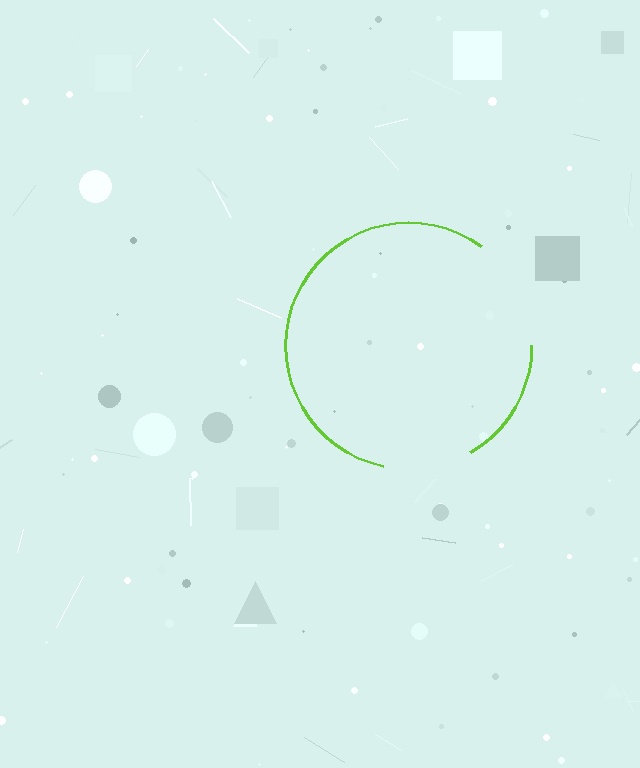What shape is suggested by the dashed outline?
The dashed outline suggests a circle.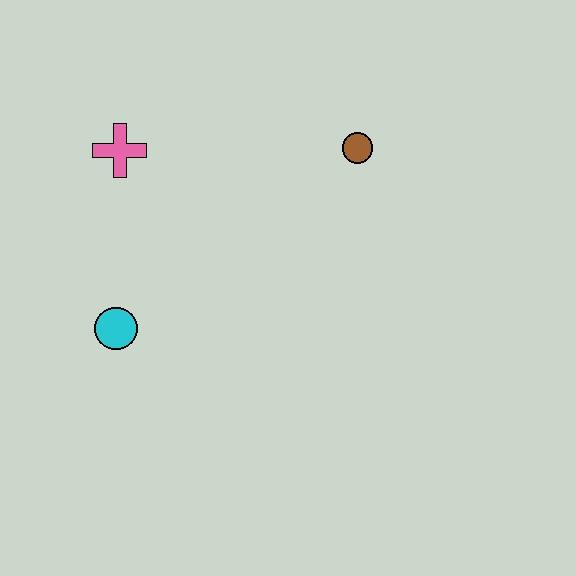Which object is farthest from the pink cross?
The brown circle is farthest from the pink cross.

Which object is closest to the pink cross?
The cyan circle is closest to the pink cross.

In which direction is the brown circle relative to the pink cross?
The brown circle is to the right of the pink cross.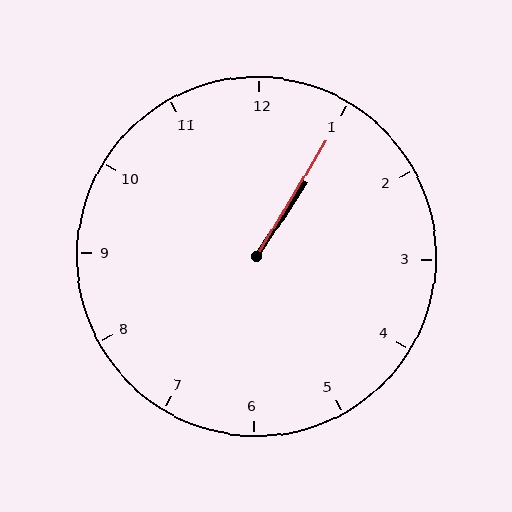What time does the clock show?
1:05.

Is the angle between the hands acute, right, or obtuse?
It is acute.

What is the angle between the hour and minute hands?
Approximately 2 degrees.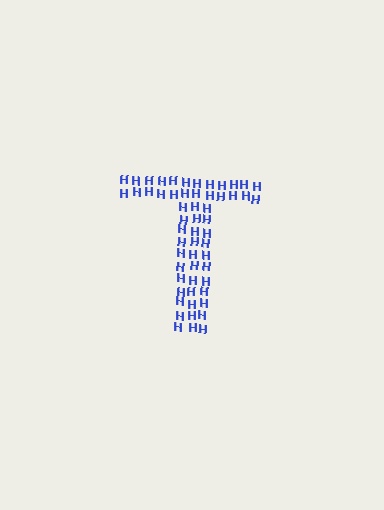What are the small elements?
The small elements are letter H's.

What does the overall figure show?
The overall figure shows the letter T.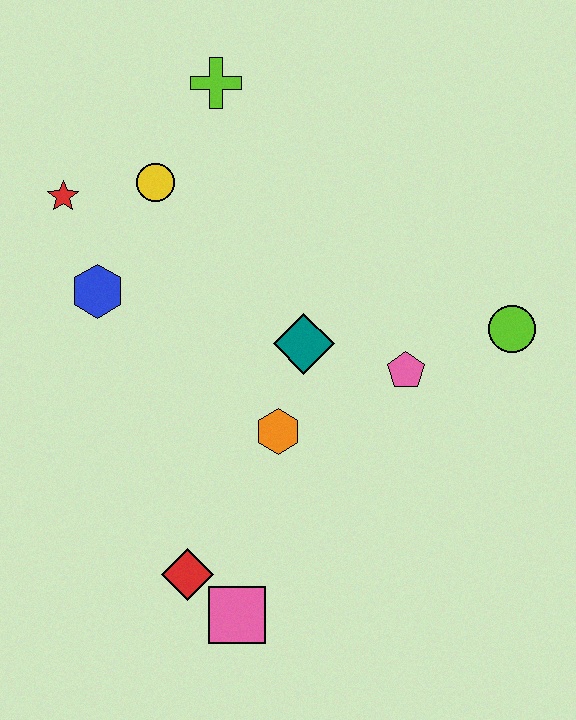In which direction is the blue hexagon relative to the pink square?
The blue hexagon is above the pink square.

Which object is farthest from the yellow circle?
The pink square is farthest from the yellow circle.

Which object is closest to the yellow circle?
The red star is closest to the yellow circle.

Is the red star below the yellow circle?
Yes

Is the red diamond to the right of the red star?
Yes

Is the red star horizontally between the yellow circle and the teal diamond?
No